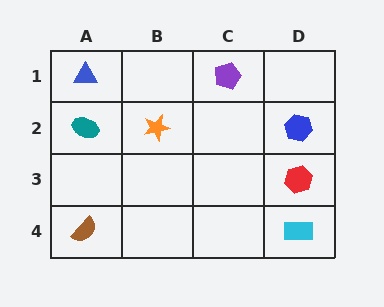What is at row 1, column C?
A purple pentagon.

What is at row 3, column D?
A red hexagon.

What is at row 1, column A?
A blue triangle.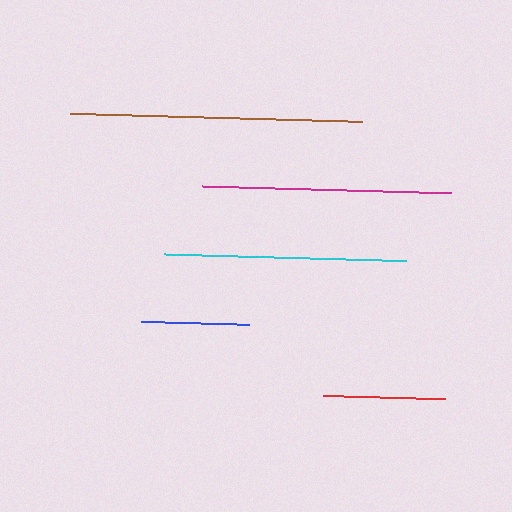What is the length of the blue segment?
The blue segment is approximately 108 pixels long.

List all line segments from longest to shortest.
From longest to shortest: brown, magenta, cyan, red, blue.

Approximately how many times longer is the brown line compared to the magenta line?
The brown line is approximately 1.2 times the length of the magenta line.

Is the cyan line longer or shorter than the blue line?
The cyan line is longer than the blue line.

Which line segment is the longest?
The brown line is the longest at approximately 292 pixels.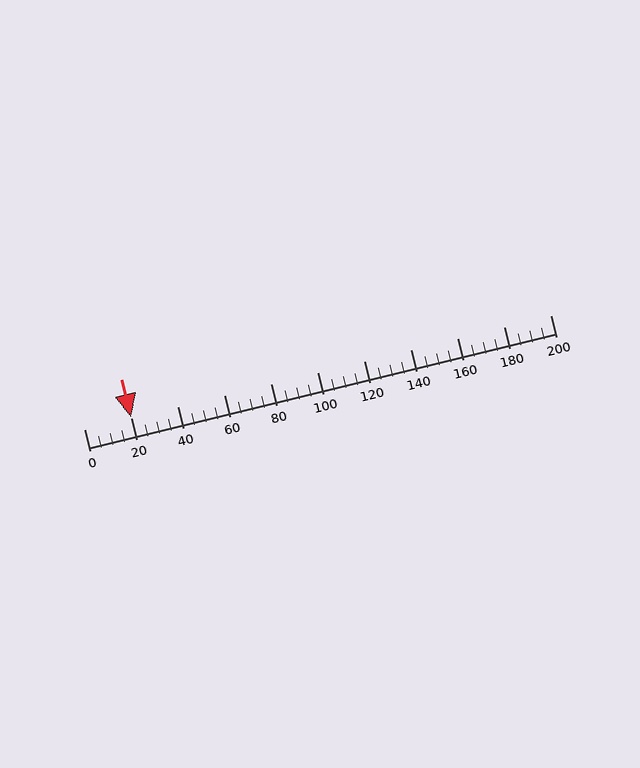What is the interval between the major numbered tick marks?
The major tick marks are spaced 20 units apart.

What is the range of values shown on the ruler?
The ruler shows values from 0 to 200.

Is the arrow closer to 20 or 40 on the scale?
The arrow is closer to 20.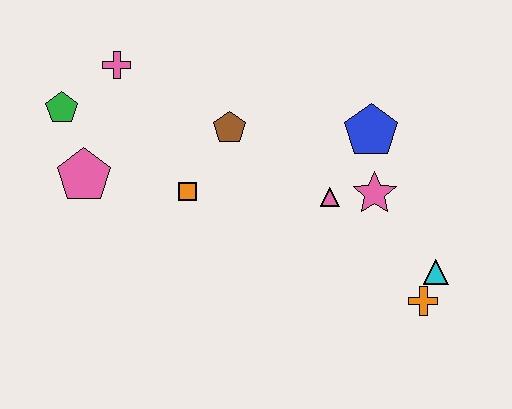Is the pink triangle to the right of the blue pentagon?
No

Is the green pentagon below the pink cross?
Yes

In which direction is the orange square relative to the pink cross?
The orange square is below the pink cross.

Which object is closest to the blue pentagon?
The pink star is closest to the blue pentagon.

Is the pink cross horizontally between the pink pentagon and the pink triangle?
Yes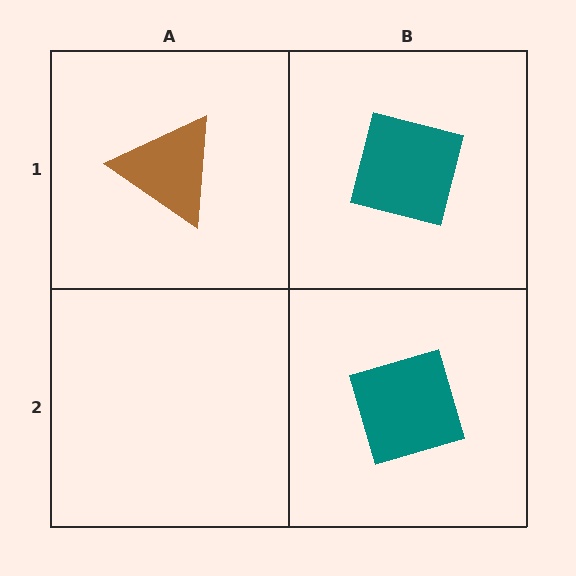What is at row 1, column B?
A teal square.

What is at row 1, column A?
A brown triangle.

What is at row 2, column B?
A teal diamond.